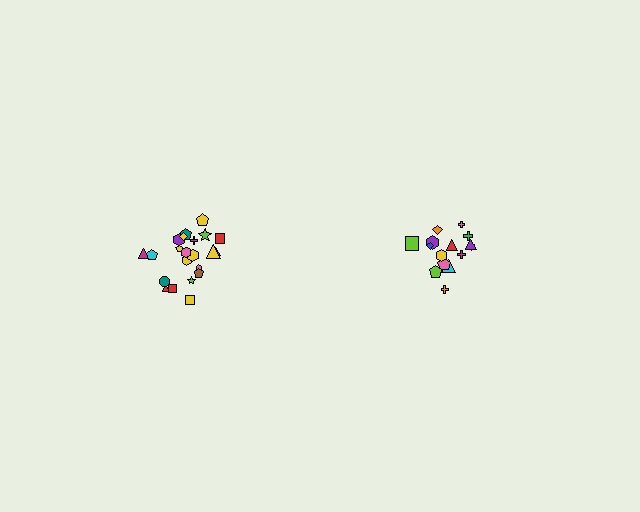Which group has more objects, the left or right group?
The left group.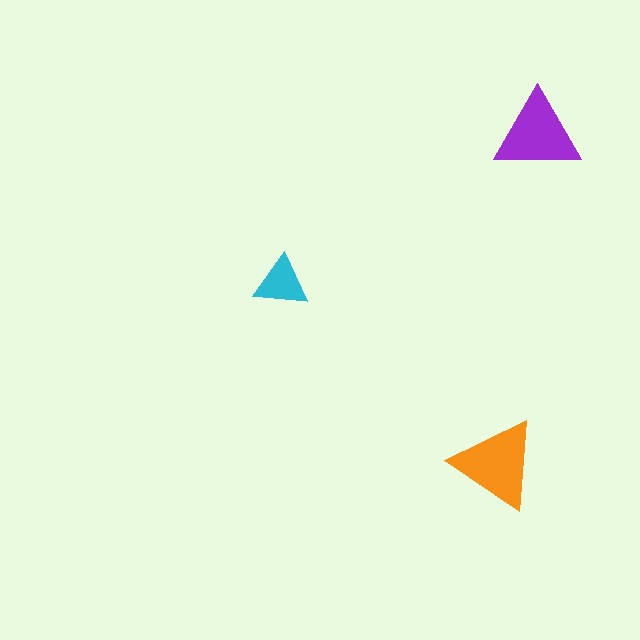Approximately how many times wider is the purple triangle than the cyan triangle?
About 1.5 times wider.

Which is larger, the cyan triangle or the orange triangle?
The orange one.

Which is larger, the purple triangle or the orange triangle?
The orange one.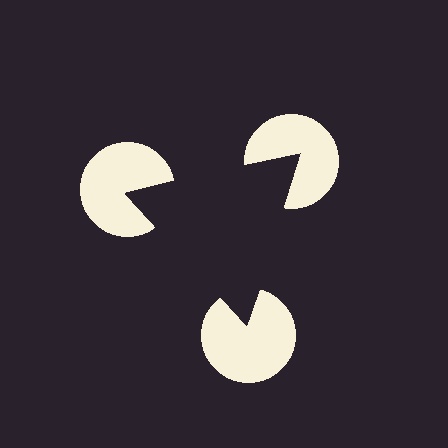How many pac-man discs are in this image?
There are 3 — one at each vertex of the illusory triangle.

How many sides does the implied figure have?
3 sides.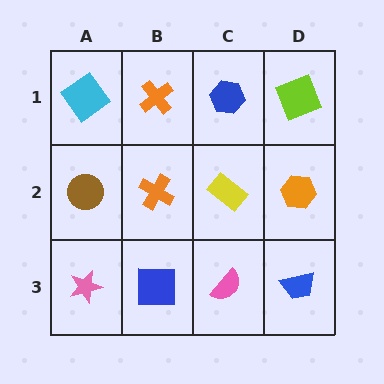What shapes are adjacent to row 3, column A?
A brown circle (row 2, column A), a blue square (row 3, column B).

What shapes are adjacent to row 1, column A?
A brown circle (row 2, column A), an orange cross (row 1, column B).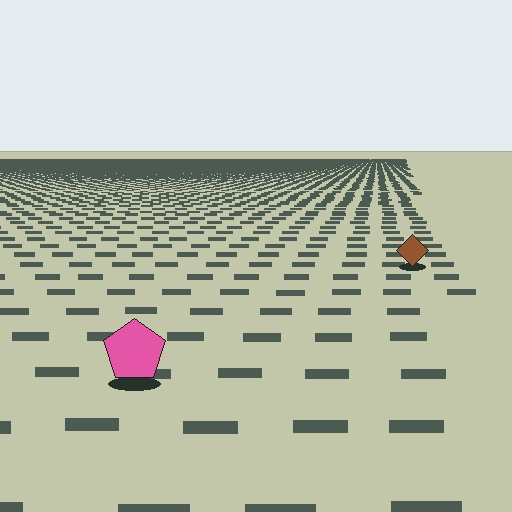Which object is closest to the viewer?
The pink pentagon is closest. The texture marks near it are larger and more spread out.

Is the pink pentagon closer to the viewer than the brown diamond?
Yes. The pink pentagon is closer — you can tell from the texture gradient: the ground texture is coarser near it.